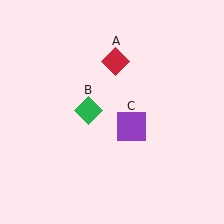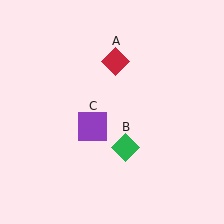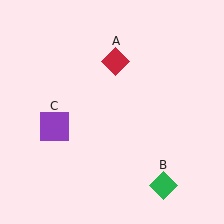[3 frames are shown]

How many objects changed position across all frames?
2 objects changed position: green diamond (object B), purple square (object C).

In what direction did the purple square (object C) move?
The purple square (object C) moved left.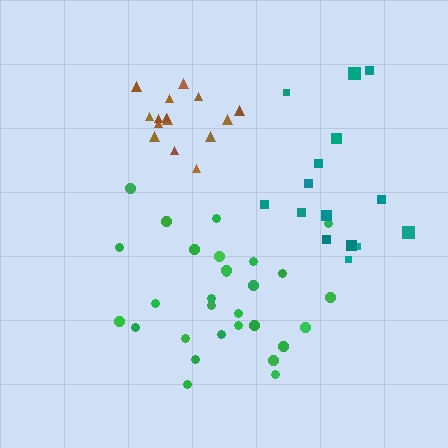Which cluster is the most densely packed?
Brown.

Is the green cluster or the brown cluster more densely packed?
Brown.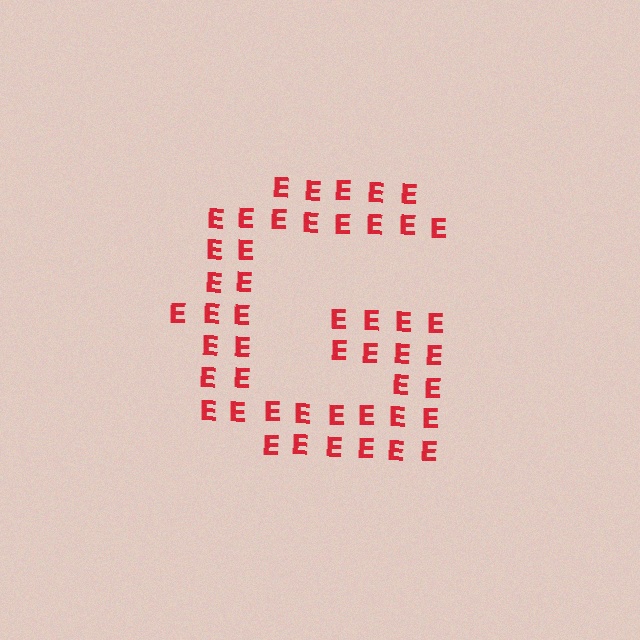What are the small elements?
The small elements are letter E's.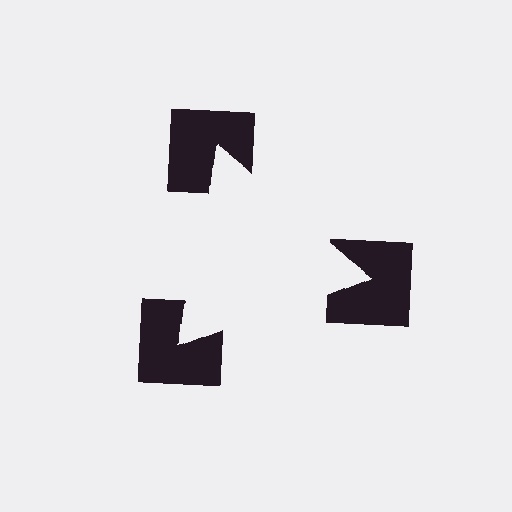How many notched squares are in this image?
There are 3 — one at each vertex of the illusory triangle.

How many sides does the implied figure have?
3 sides.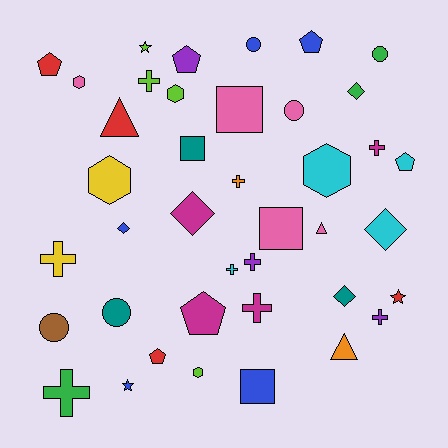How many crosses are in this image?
There are 9 crosses.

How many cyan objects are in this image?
There are 4 cyan objects.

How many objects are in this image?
There are 40 objects.